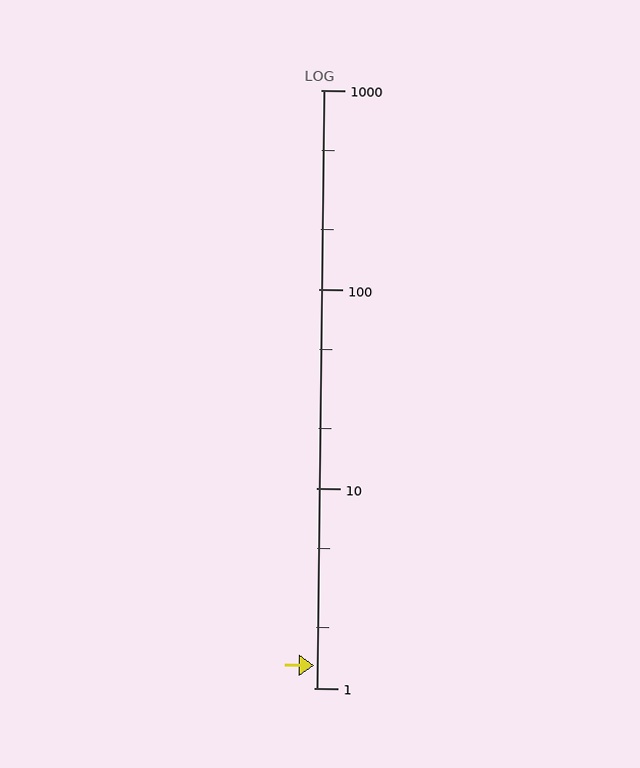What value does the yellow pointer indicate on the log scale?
The pointer indicates approximately 1.3.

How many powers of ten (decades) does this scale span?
The scale spans 3 decades, from 1 to 1000.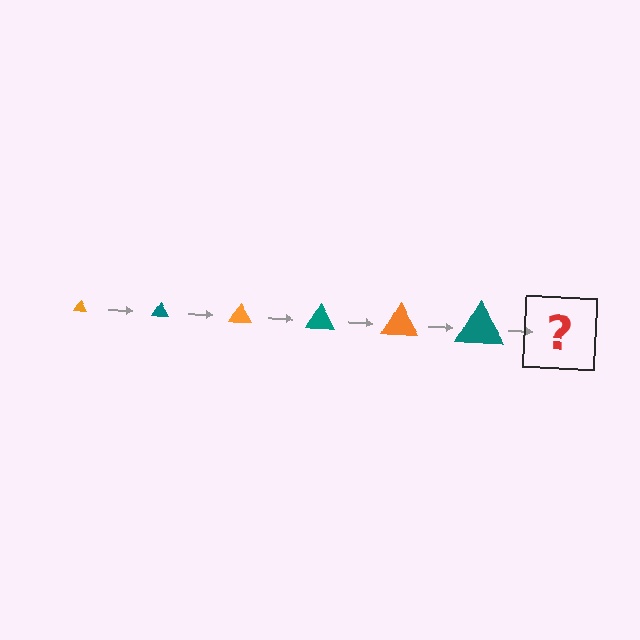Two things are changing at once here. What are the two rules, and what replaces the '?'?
The two rules are that the triangle grows larger each step and the color cycles through orange and teal. The '?' should be an orange triangle, larger than the previous one.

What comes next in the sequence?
The next element should be an orange triangle, larger than the previous one.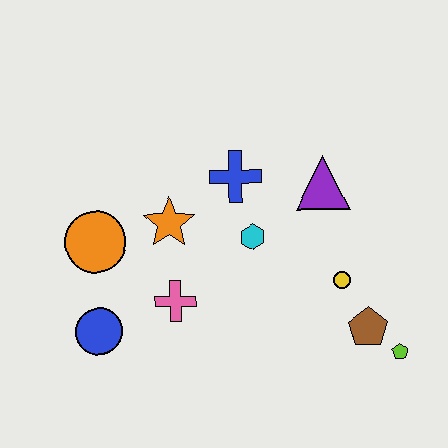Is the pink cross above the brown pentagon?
Yes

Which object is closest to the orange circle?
The orange star is closest to the orange circle.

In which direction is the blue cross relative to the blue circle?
The blue cross is above the blue circle.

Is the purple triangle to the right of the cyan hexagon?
Yes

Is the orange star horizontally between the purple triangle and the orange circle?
Yes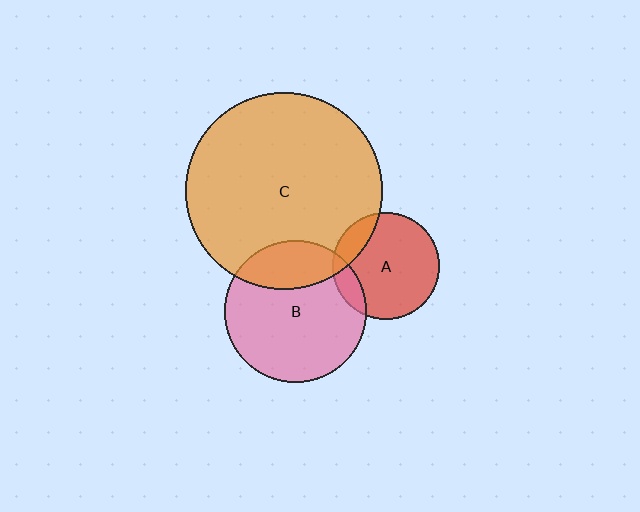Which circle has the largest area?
Circle C (orange).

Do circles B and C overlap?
Yes.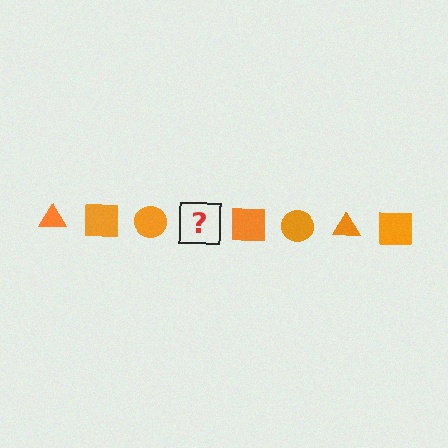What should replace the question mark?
The question mark should be replaced with an orange triangle.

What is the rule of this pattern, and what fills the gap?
The rule is that the pattern cycles through triangle, square, circle shapes in orange. The gap should be filled with an orange triangle.